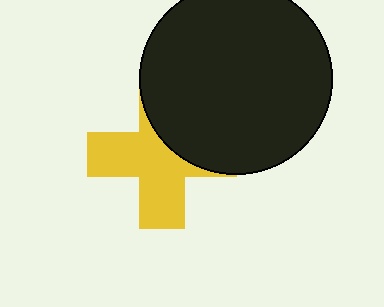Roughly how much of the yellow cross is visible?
About half of it is visible (roughly 60%).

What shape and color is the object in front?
The object in front is a black circle.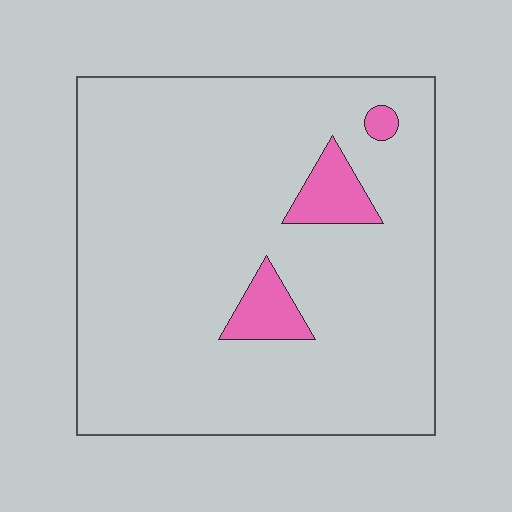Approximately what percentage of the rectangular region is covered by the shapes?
Approximately 10%.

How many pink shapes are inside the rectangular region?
3.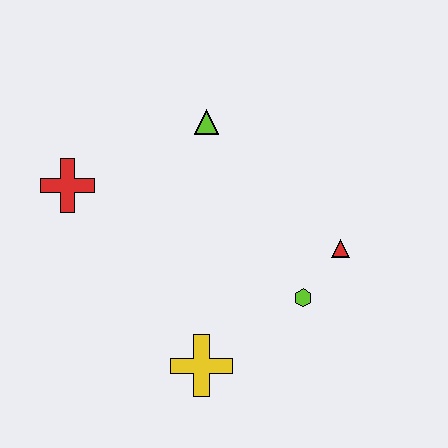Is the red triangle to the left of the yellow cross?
No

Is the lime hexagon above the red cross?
No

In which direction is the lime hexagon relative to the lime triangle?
The lime hexagon is below the lime triangle.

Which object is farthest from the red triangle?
The red cross is farthest from the red triangle.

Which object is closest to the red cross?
The lime triangle is closest to the red cross.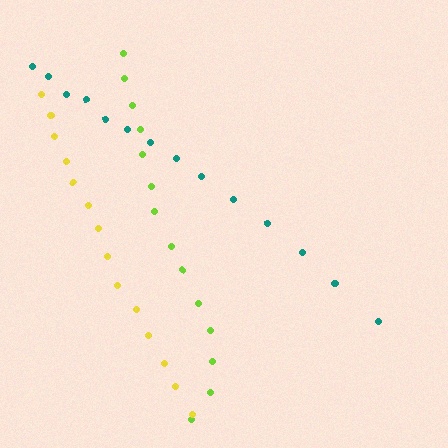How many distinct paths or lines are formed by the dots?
There are 3 distinct paths.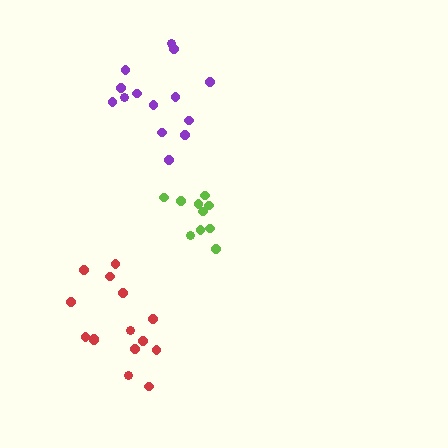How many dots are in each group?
Group 1: 10 dots, Group 2: 15 dots, Group 3: 14 dots (39 total).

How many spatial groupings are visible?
There are 3 spatial groupings.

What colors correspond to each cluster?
The clusters are colored: lime, red, purple.